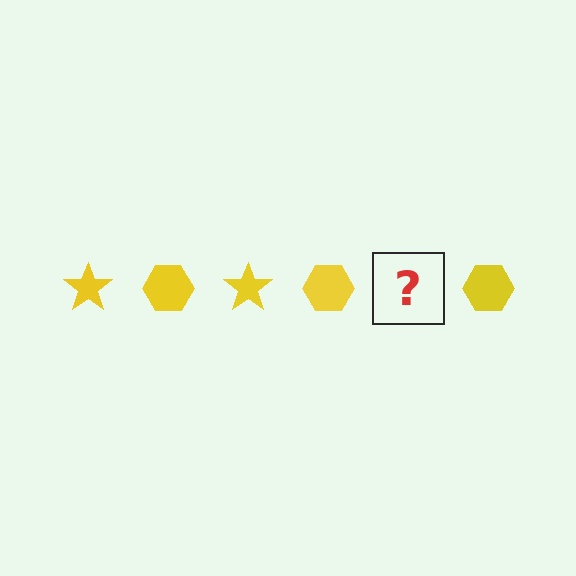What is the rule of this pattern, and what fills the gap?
The rule is that the pattern cycles through star, hexagon shapes in yellow. The gap should be filled with a yellow star.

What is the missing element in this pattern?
The missing element is a yellow star.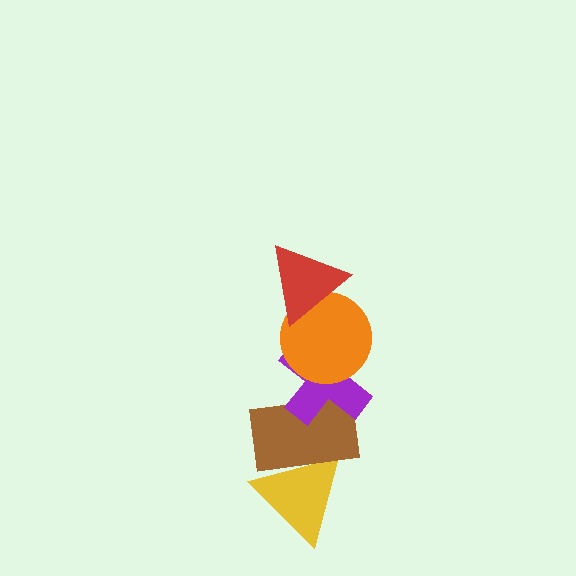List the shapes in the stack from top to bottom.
From top to bottom: the red triangle, the orange circle, the purple cross, the brown rectangle, the yellow triangle.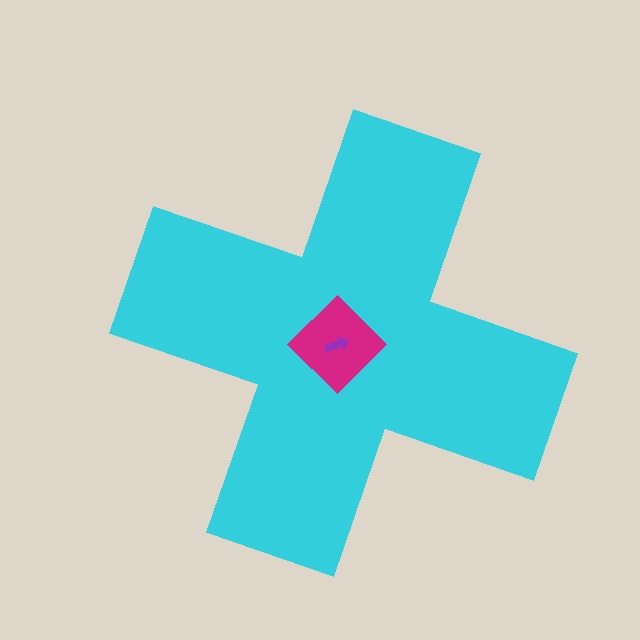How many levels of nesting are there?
3.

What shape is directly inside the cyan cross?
The magenta diamond.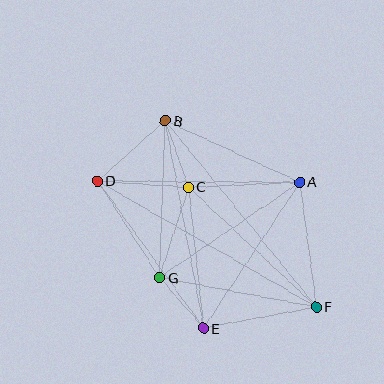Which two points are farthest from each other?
Points D and F are farthest from each other.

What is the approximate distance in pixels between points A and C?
The distance between A and C is approximately 111 pixels.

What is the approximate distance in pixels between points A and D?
The distance between A and D is approximately 202 pixels.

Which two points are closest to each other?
Points E and G are closest to each other.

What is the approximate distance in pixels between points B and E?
The distance between B and E is approximately 211 pixels.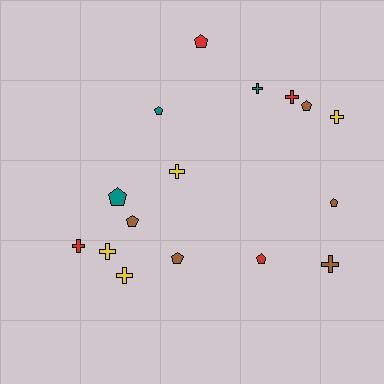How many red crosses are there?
There are 2 red crosses.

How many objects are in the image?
There are 16 objects.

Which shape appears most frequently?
Cross, with 8 objects.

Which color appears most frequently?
Brown, with 5 objects.